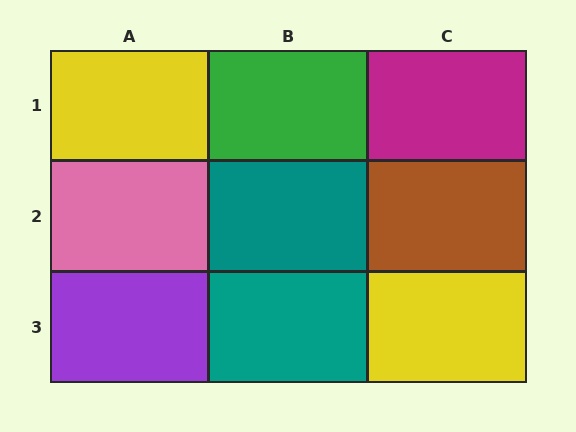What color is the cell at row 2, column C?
Brown.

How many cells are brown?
1 cell is brown.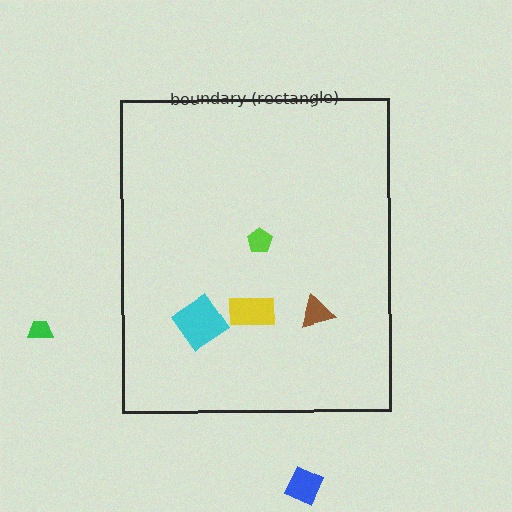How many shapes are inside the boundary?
4 inside, 2 outside.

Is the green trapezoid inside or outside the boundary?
Outside.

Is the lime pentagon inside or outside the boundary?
Inside.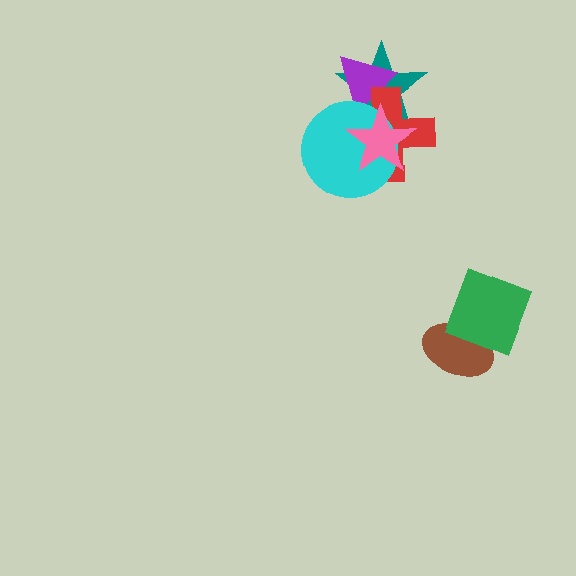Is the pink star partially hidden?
No, no other shape covers it.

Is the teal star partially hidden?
Yes, it is partially covered by another shape.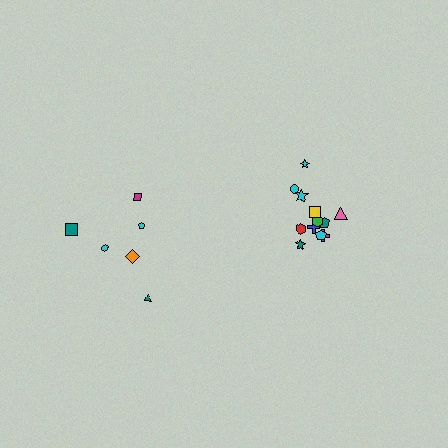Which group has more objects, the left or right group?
The right group.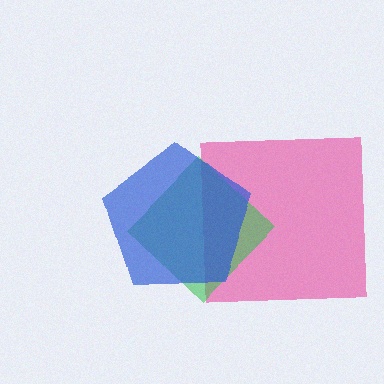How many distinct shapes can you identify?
There are 3 distinct shapes: a pink square, a green diamond, a blue pentagon.